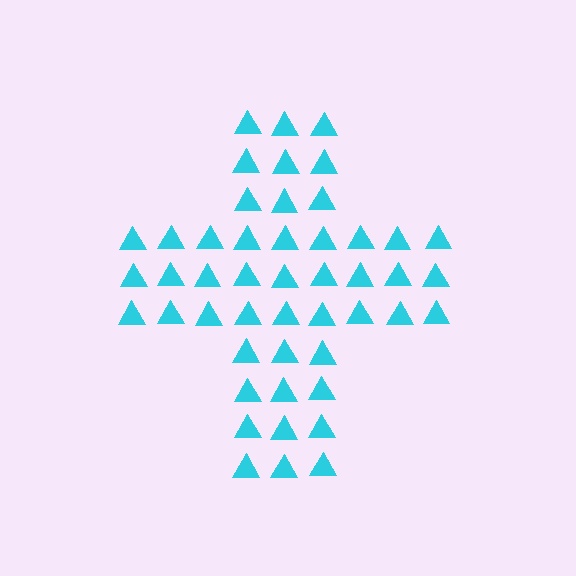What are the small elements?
The small elements are triangles.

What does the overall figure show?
The overall figure shows a cross.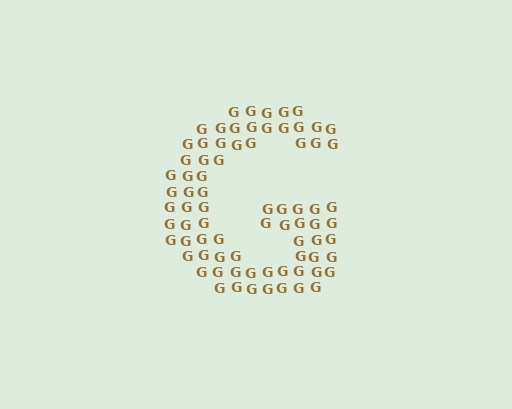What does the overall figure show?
The overall figure shows the letter G.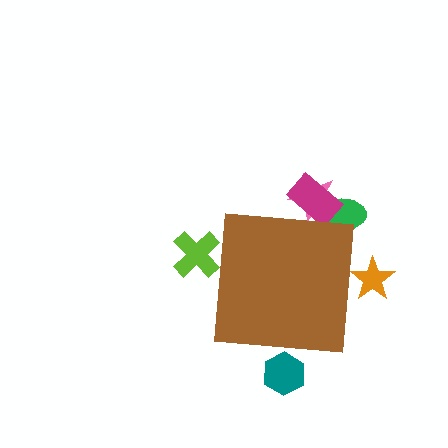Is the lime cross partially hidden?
Yes, the lime cross is partially hidden behind the brown square.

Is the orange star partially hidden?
Yes, the orange star is partially hidden behind the brown square.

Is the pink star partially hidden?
Yes, the pink star is partially hidden behind the brown square.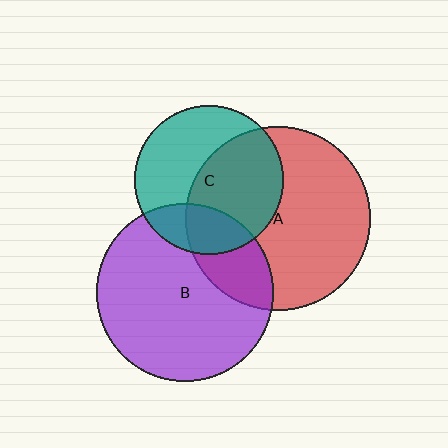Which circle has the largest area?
Circle A (red).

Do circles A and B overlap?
Yes.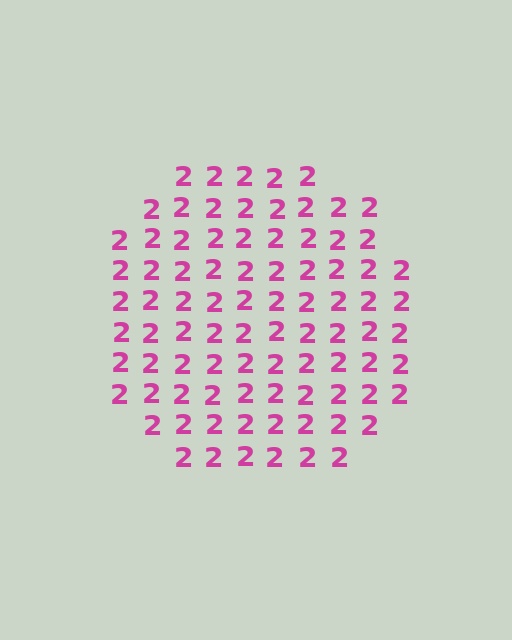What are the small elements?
The small elements are digit 2's.